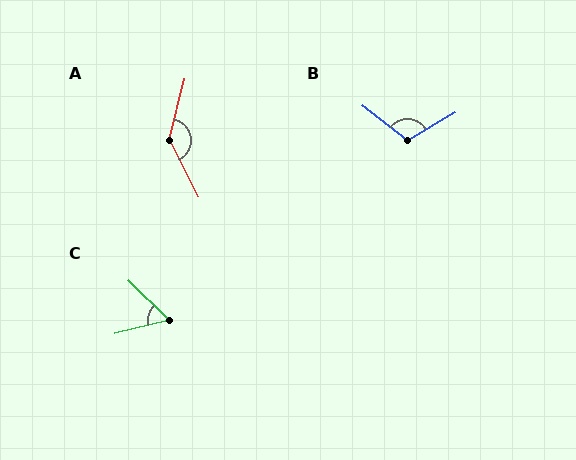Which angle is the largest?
A, at approximately 139 degrees.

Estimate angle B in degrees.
Approximately 112 degrees.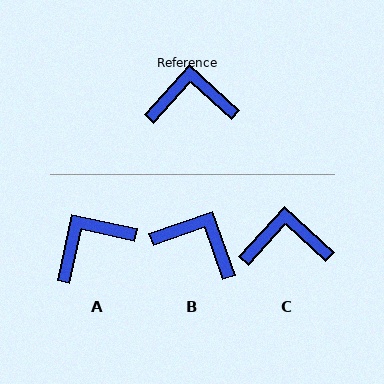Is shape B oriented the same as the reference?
No, it is off by about 29 degrees.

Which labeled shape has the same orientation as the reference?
C.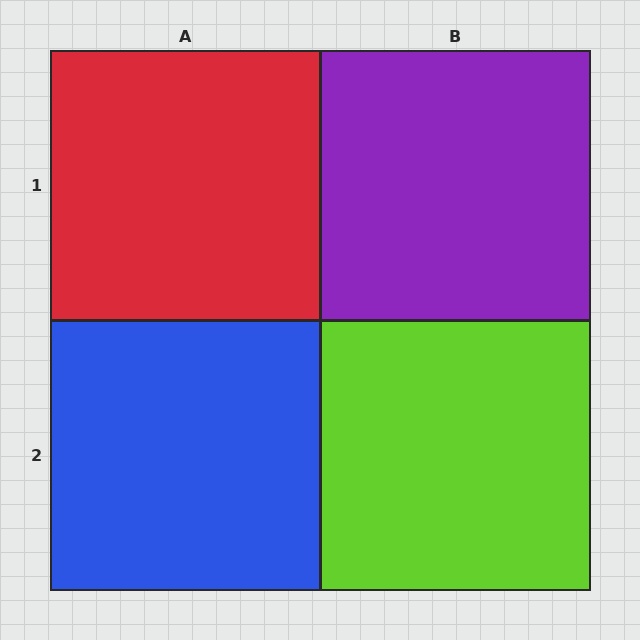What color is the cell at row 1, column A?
Red.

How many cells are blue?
1 cell is blue.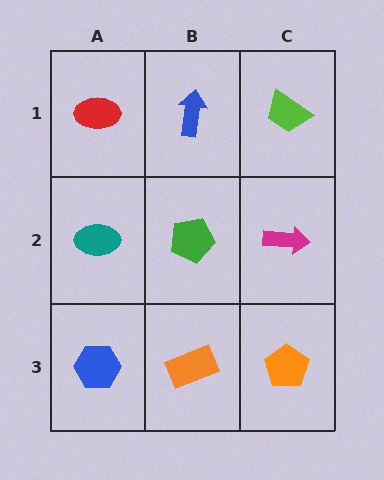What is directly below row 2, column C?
An orange pentagon.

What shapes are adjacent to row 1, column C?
A magenta arrow (row 2, column C), a blue arrow (row 1, column B).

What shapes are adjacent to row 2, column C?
A lime trapezoid (row 1, column C), an orange pentagon (row 3, column C), a green pentagon (row 2, column B).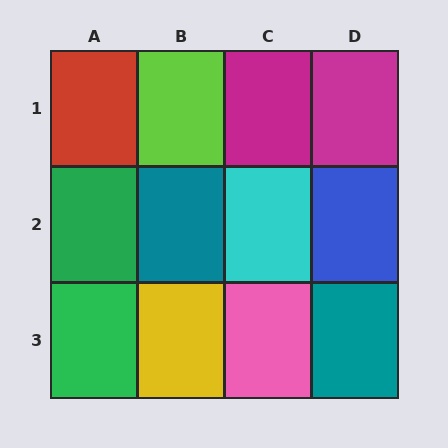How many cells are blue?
1 cell is blue.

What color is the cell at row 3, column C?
Pink.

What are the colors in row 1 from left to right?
Red, lime, magenta, magenta.